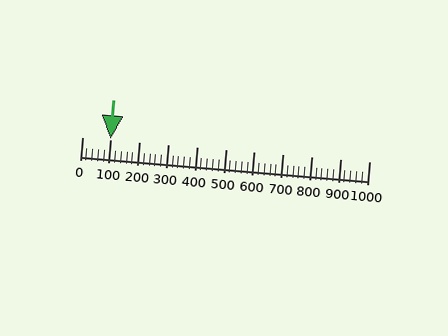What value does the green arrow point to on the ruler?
The green arrow points to approximately 100.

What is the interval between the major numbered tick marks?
The major tick marks are spaced 100 units apart.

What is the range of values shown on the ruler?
The ruler shows values from 0 to 1000.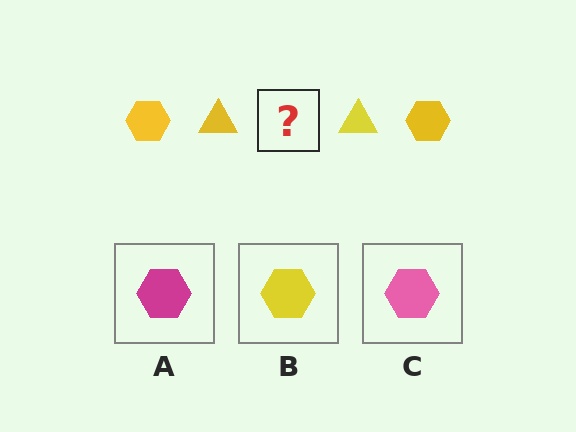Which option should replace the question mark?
Option B.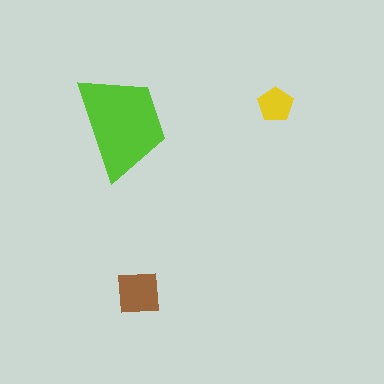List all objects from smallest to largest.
The yellow pentagon, the brown square, the lime trapezoid.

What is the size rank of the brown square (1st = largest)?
2nd.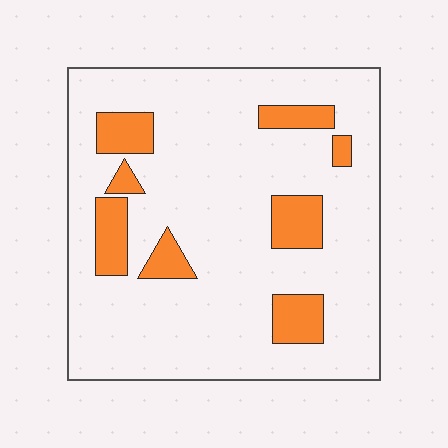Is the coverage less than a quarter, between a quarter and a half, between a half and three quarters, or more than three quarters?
Less than a quarter.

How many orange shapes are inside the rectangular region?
8.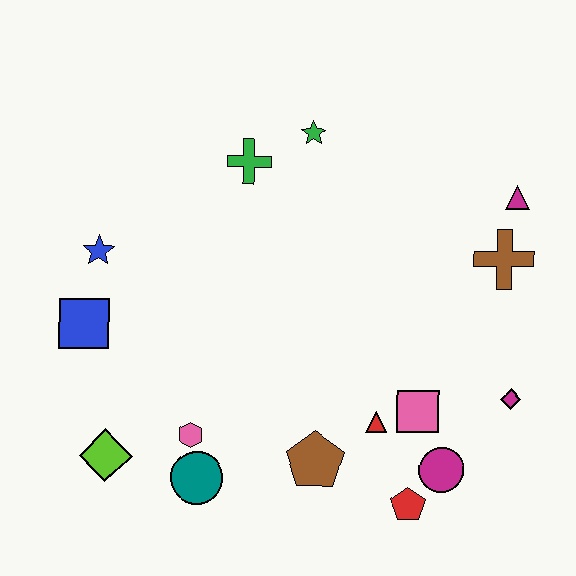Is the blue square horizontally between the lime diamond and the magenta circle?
No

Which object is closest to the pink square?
The red triangle is closest to the pink square.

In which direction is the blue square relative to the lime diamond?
The blue square is above the lime diamond.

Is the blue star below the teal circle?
No